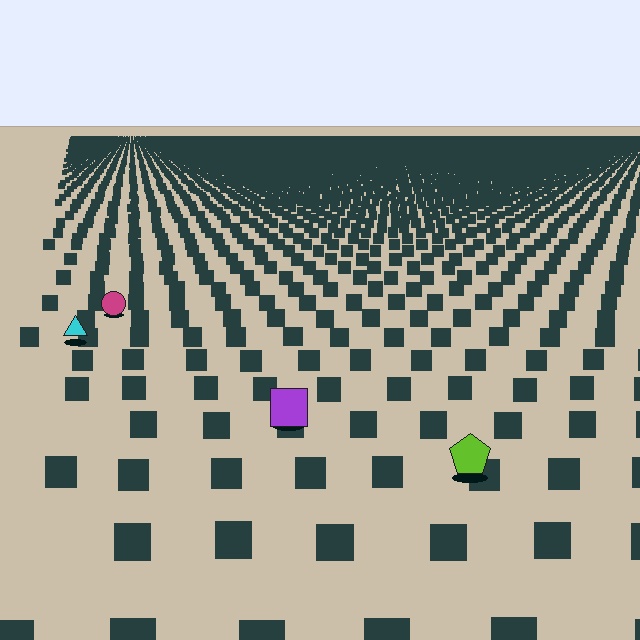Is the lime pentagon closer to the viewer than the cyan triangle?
Yes. The lime pentagon is closer — you can tell from the texture gradient: the ground texture is coarser near it.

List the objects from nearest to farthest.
From nearest to farthest: the lime pentagon, the purple square, the cyan triangle, the magenta circle.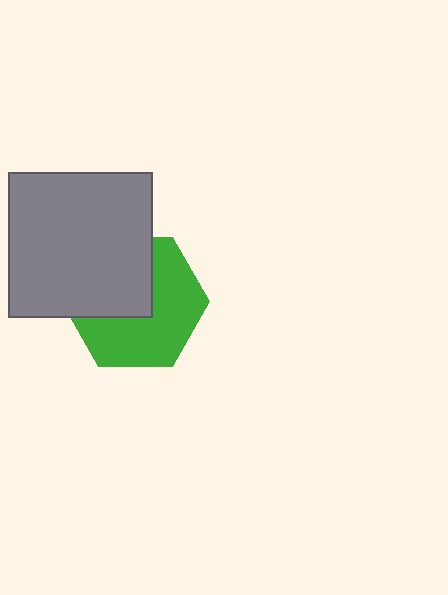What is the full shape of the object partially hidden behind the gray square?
The partially hidden object is a green hexagon.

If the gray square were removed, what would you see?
You would see the complete green hexagon.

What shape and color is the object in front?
The object in front is a gray square.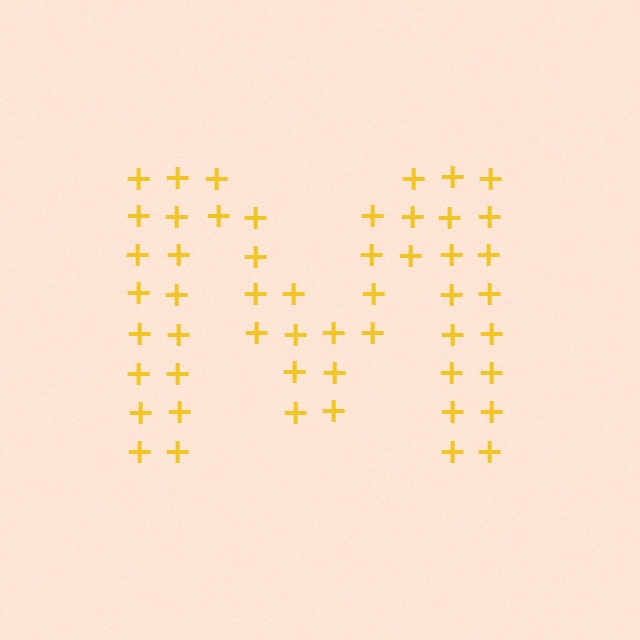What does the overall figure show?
The overall figure shows the letter M.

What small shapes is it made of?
It is made of small plus signs.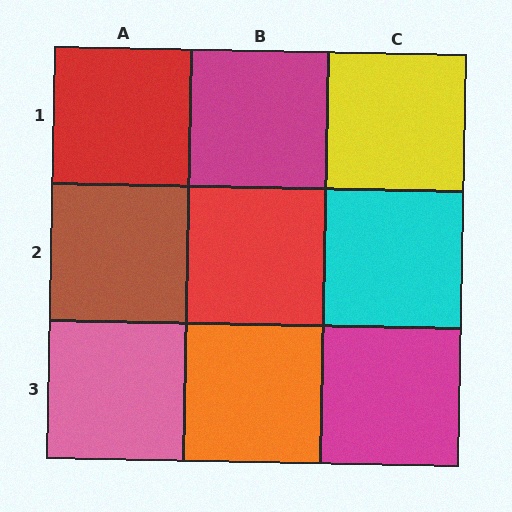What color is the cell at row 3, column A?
Pink.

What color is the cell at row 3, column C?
Magenta.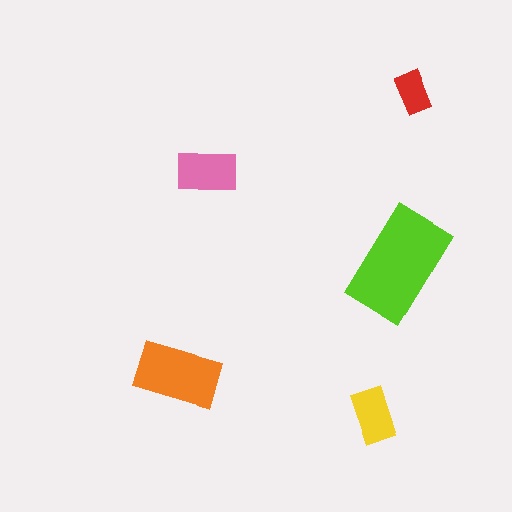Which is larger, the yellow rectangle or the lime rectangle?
The lime one.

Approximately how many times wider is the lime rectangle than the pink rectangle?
About 2 times wider.